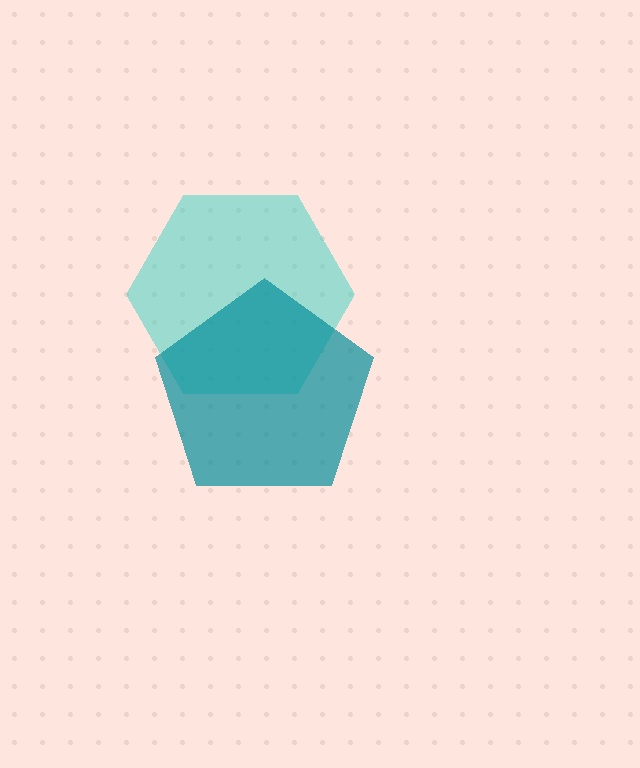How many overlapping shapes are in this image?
There are 2 overlapping shapes in the image.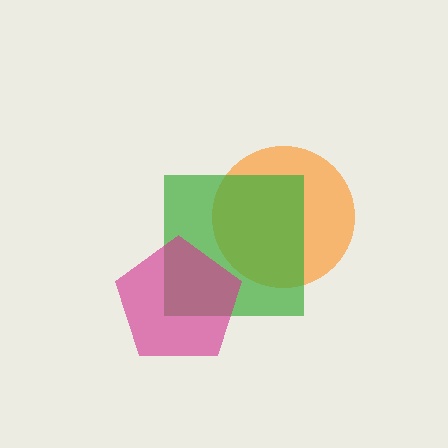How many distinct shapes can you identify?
There are 3 distinct shapes: an orange circle, a green square, a magenta pentagon.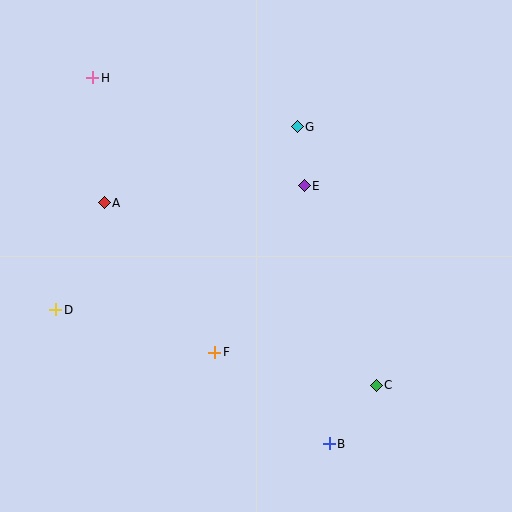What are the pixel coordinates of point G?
Point G is at (297, 127).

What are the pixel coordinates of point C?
Point C is at (376, 385).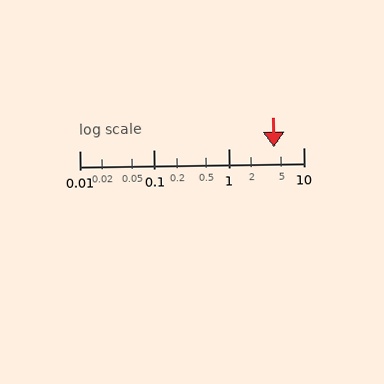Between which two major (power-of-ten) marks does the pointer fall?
The pointer is between 1 and 10.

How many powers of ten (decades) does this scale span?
The scale spans 3 decades, from 0.01 to 10.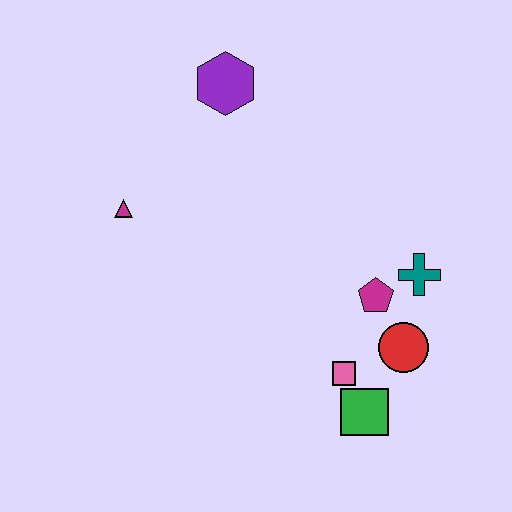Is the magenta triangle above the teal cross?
Yes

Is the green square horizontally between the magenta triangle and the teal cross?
Yes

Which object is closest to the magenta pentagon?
The teal cross is closest to the magenta pentagon.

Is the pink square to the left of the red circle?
Yes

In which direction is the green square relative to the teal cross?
The green square is below the teal cross.